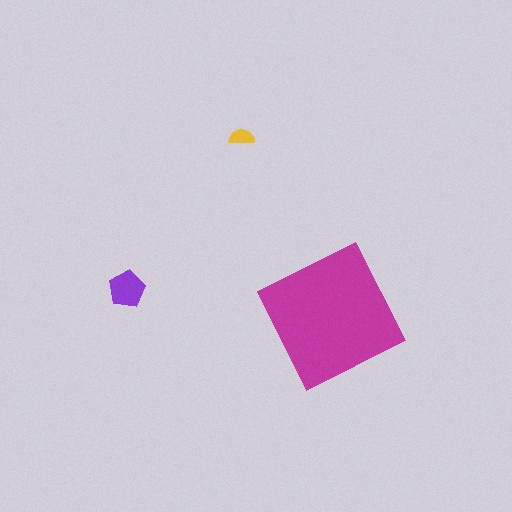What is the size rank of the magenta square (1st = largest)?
1st.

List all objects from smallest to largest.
The yellow semicircle, the purple pentagon, the magenta square.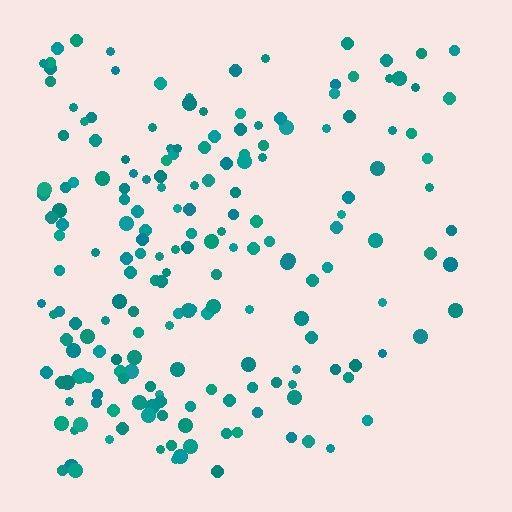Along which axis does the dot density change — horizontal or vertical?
Horizontal.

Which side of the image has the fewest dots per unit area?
The right.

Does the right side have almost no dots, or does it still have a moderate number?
Still a moderate number, just noticeably fewer than the left.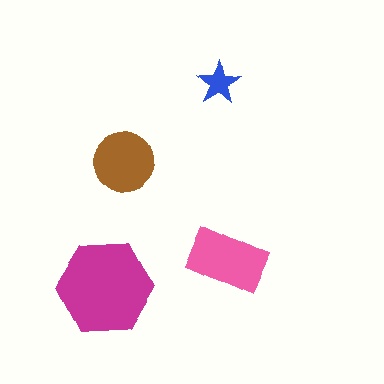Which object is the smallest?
The blue star.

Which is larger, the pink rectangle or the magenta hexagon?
The magenta hexagon.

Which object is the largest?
The magenta hexagon.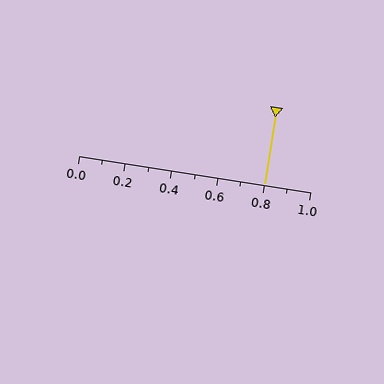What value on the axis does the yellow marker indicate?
The marker indicates approximately 0.8.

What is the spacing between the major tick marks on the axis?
The major ticks are spaced 0.2 apart.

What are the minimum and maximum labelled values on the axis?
The axis runs from 0.0 to 1.0.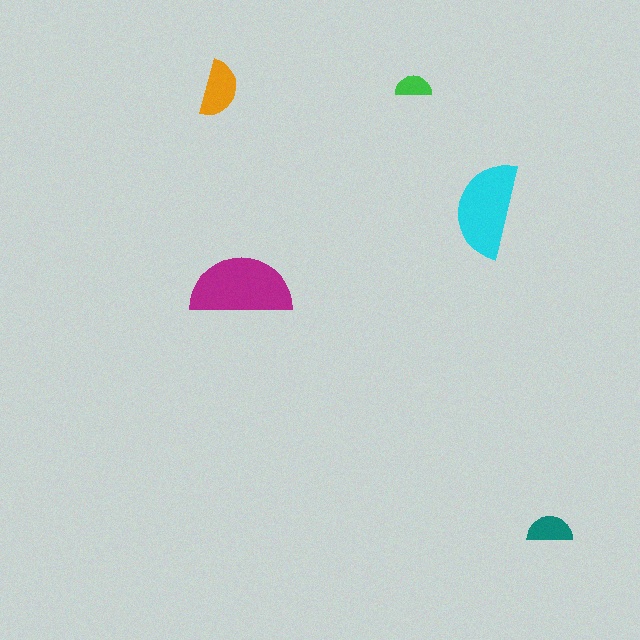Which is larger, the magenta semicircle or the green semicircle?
The magenta one.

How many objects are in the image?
There are 5 objects in the image.